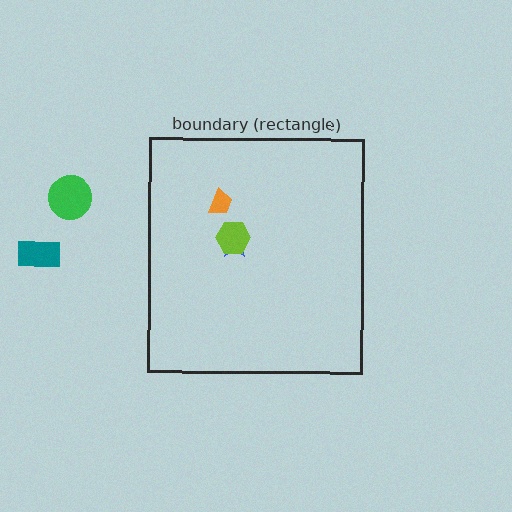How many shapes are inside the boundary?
3 inside, 2 outside.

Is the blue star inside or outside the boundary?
Inside.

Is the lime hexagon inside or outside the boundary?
Inside.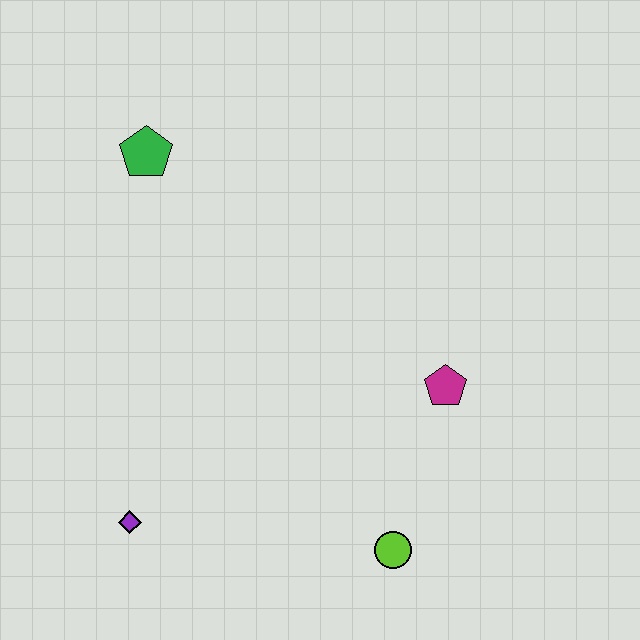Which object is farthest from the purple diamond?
The green pentagon is farthest from the purple diamond.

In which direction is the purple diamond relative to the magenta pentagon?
The purple diamond is to the left of the magenta pentagon.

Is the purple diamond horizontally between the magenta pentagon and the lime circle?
No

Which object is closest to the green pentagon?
The purple diamond is closest to the green pentagon.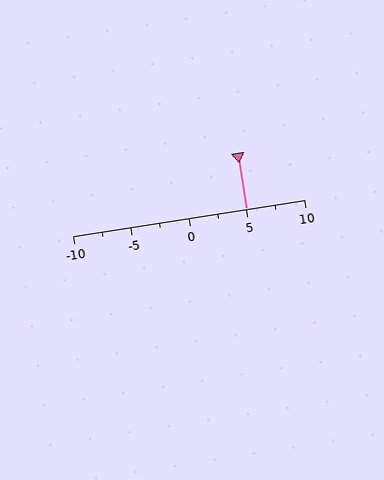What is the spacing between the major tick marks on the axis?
The major ticks are spaced 5 apart.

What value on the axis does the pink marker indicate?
The marker indicates approximately 5.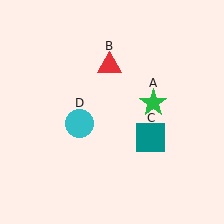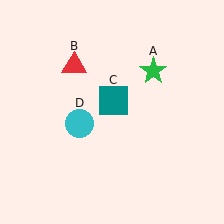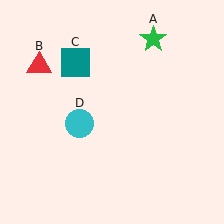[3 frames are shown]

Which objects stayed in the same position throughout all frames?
Cyan circle (object D) remained stationary.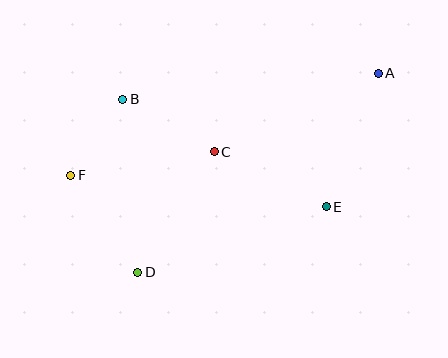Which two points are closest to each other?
Points B and F are closest to each other.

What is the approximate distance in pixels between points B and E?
The distance between B and E is approximately 230 pixels.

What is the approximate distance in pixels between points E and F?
The distance between E and F is approximately 257 pixels.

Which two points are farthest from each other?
Points A and F are farthest from each other.